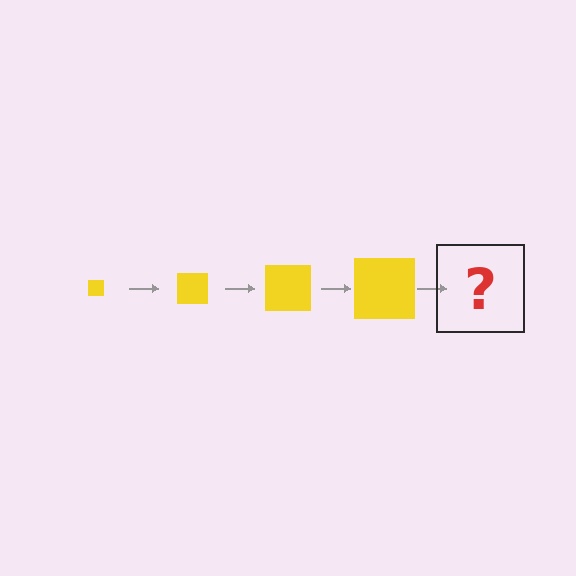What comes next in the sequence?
The next element should be a yellow square, larger than the previous one.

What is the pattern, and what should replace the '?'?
The pattern is that the square gets progressively larger each step. The '?' should be a yellow square, larger than the previous one.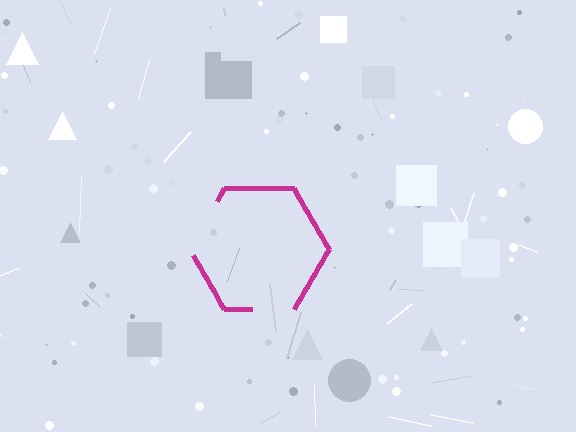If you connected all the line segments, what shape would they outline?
They would outline a hexagon.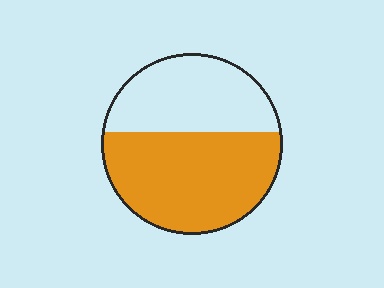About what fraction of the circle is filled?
About three fifths (3/5).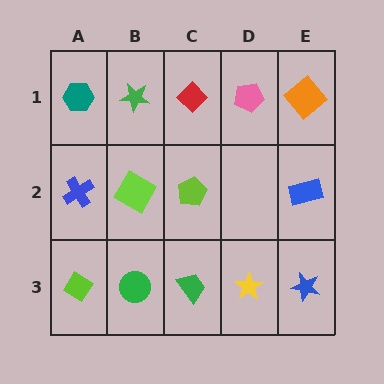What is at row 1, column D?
A pink pentagon.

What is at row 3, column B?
A green circle.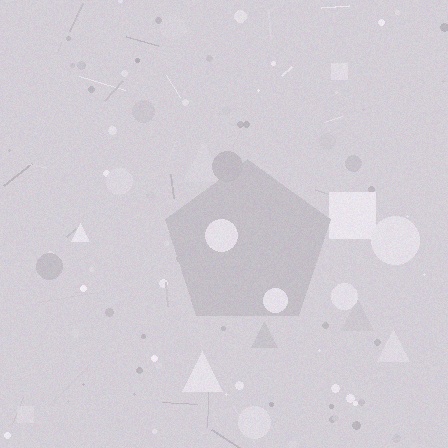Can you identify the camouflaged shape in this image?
The camouflaged shape is a pentagon.